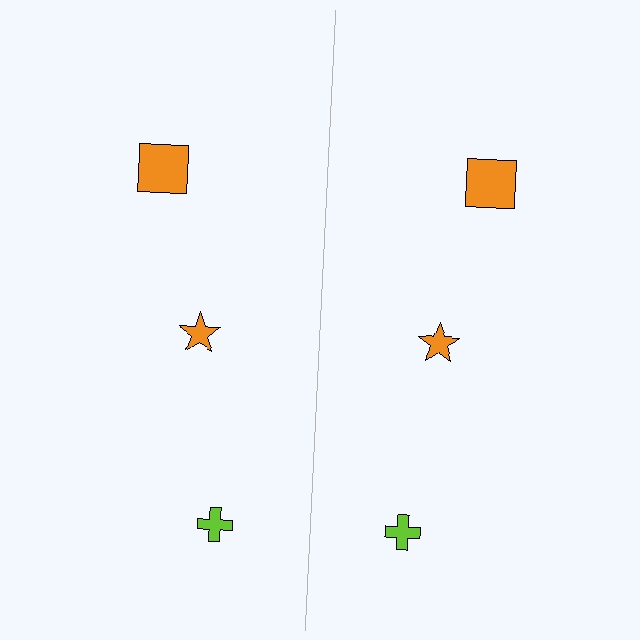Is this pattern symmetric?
Yes, this pattern has bilateral (reflection) symmetry.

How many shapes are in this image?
There are 6 shapes in this image.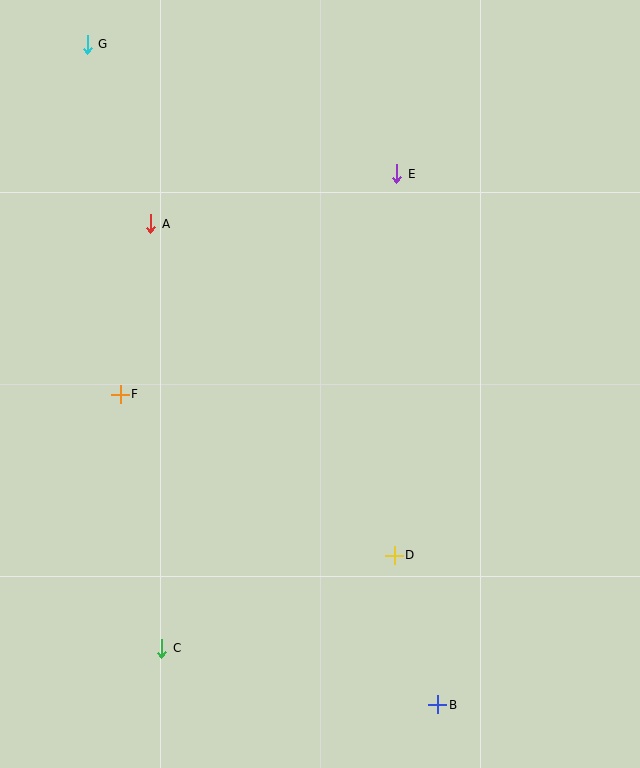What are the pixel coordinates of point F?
Point F is at (120, 394).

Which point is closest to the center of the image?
Point D at (394, 555) is closest to the center.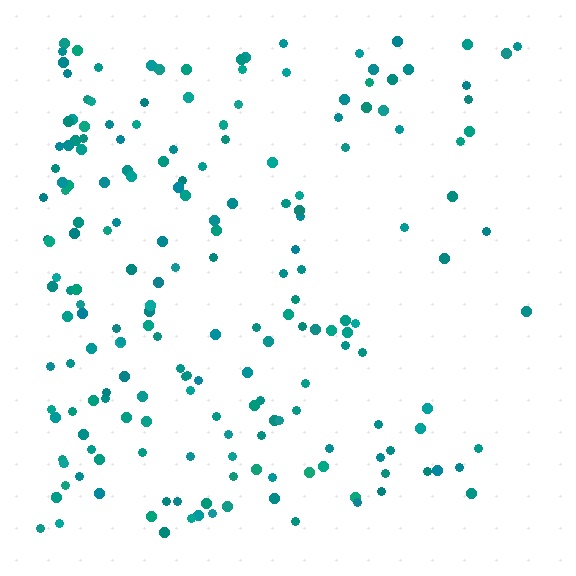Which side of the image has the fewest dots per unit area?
The right.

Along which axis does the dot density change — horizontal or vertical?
Horizontal.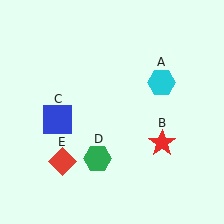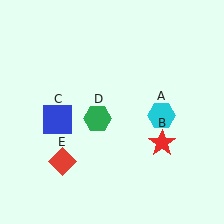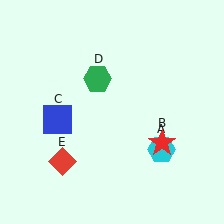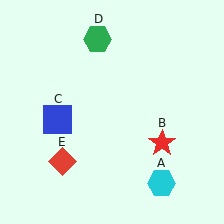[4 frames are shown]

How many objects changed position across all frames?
2 objects changed position: cyan hexagon (object A), green hexagon (object D).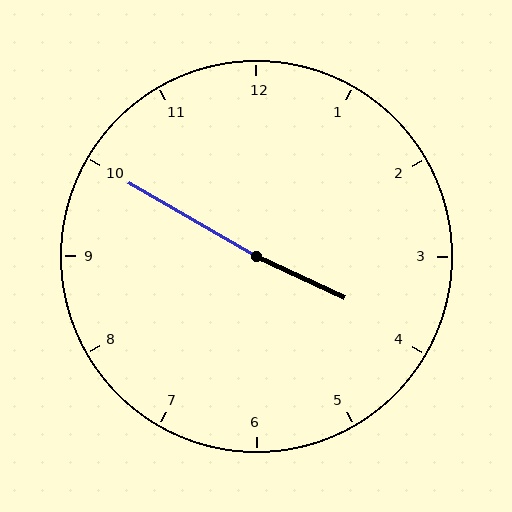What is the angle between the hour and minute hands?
Approximately 175 degrees.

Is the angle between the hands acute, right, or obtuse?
It is obtuse.